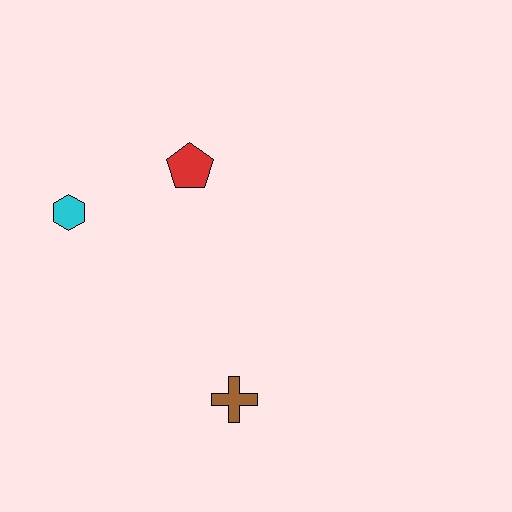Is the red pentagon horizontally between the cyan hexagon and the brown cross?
Yes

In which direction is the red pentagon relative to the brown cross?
The red pentagon is above the brown cross.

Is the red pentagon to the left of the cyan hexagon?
No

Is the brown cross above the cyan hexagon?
No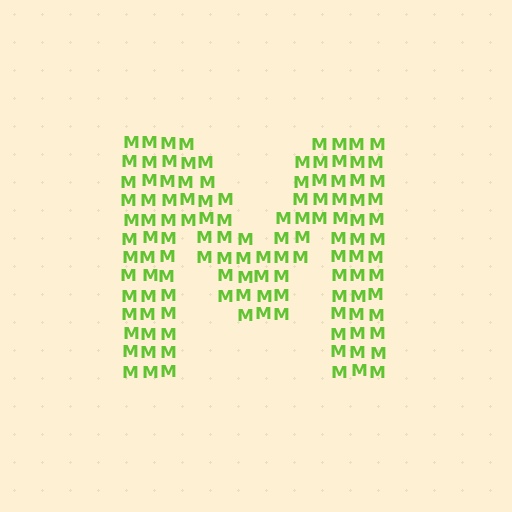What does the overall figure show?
The overall figure shows the letter M.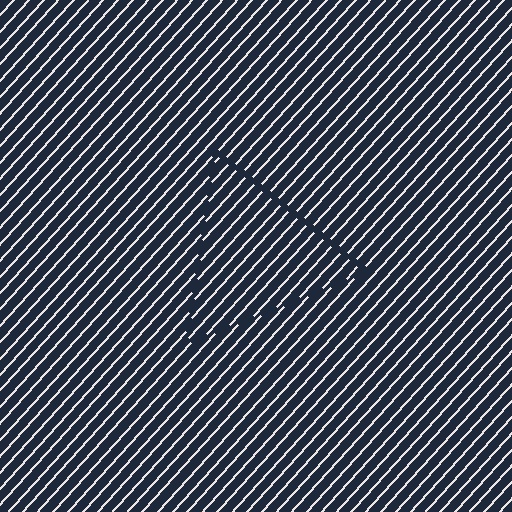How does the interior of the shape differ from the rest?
The interior of the shape contains the same grating, shifted by half a period — the contour is defined by the phase discontinuity where line-ends from the inner and outer gratings abut.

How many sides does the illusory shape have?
3 sides — the line-ends trace a triangle.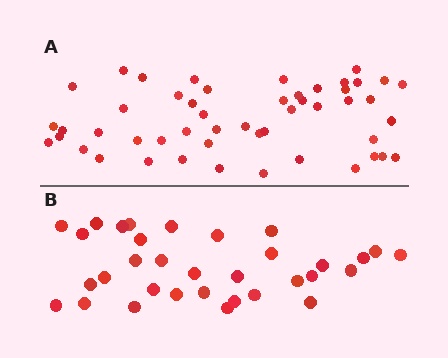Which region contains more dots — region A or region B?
Region A (the top region) has more dots.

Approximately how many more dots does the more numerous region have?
Region A has approximately 15 more dots than region B.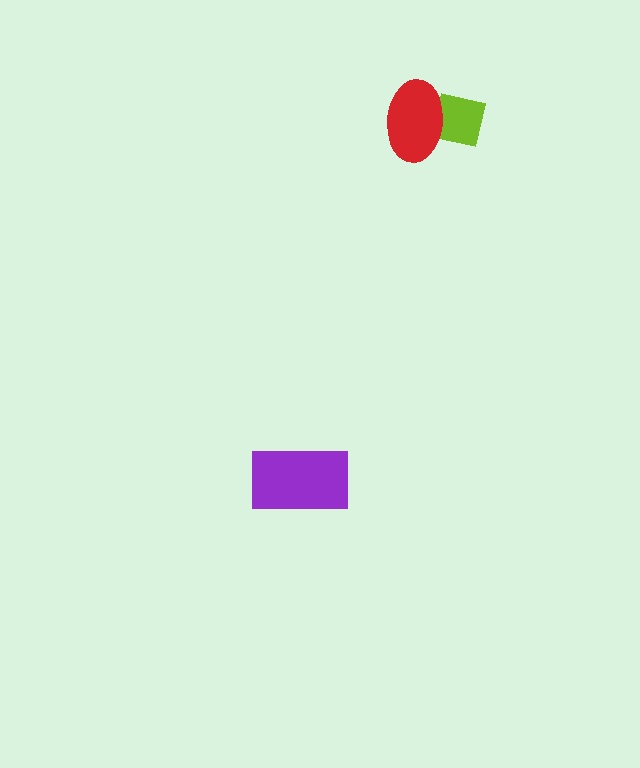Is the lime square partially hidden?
Yes, it is partially covered by another shape.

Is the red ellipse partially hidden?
No, no other shape covers it.